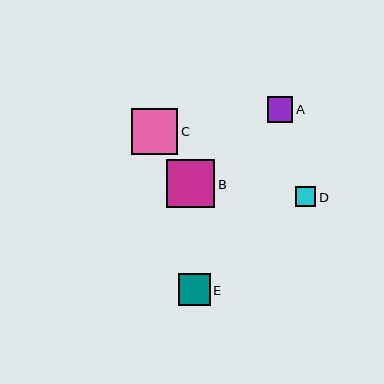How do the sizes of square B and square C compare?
Square B and square C are approximately the same size.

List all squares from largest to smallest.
From largest to smallest: B, C, E, A, D.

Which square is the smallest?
Square D is the smallest with a size of approximately 20 pixels.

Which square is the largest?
Square B is the largest with a size of approximately 48 pixels.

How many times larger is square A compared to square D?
Square A is approximately 1.3 times the size of square D.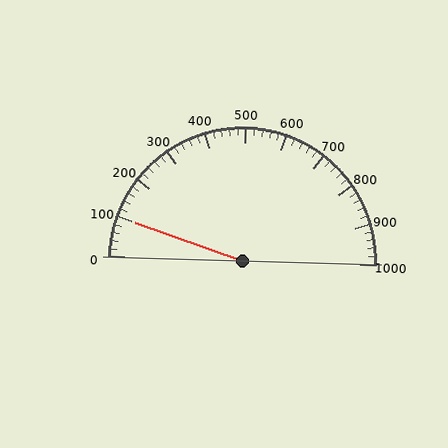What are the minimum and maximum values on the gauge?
The gauge ranges from 0 to 1000.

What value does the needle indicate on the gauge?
The needle indicates approximately 100.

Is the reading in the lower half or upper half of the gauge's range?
The reading is in the lower half of the range (0 to 1000).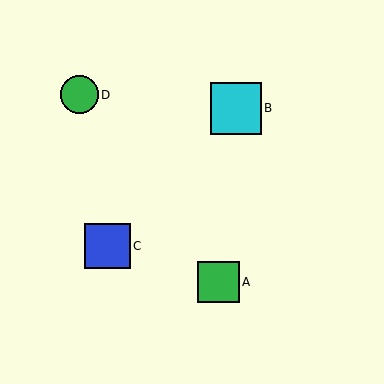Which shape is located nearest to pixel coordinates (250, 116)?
The cyan square (labeled B) at (236, 108) is nearest to that location.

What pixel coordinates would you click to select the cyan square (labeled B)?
Click at (236, 108) to select the cyan square B.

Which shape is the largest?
The cyan square (labeled B) is the largest.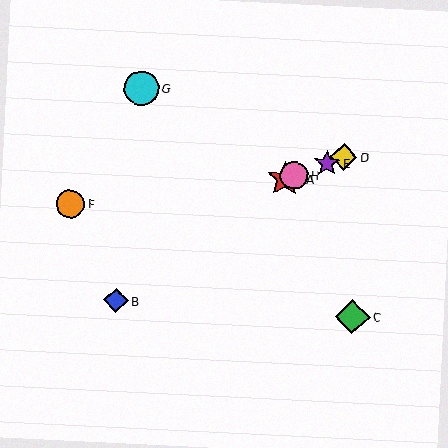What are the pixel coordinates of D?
Object D is at (343, 157).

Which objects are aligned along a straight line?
Objects A, D, E, H are aligned along a straight line.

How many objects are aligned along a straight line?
4 objects (A, D, E, H) are aligned along a straight line.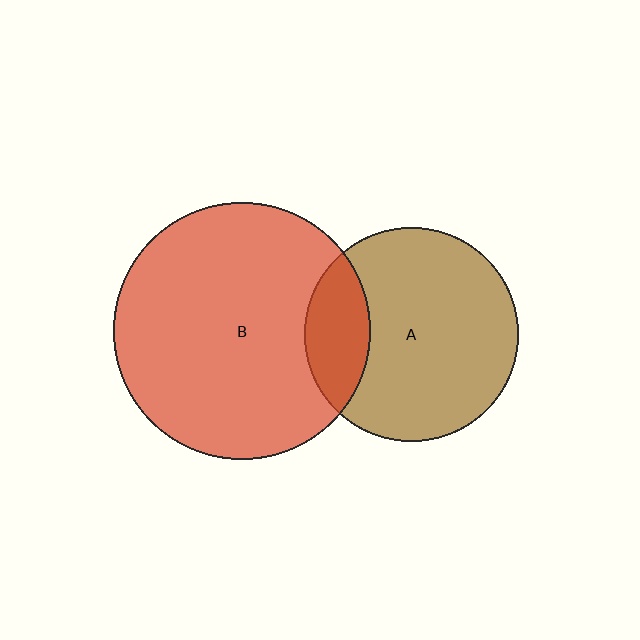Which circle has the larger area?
Circle B (red).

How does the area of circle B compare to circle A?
Approximately 1.4 times.